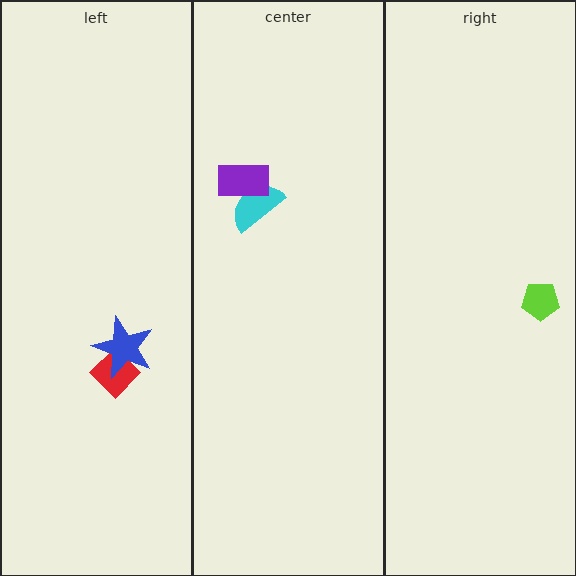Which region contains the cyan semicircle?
The center region.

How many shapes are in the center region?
2.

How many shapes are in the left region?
2.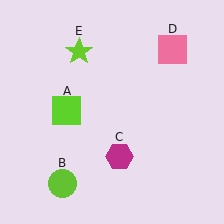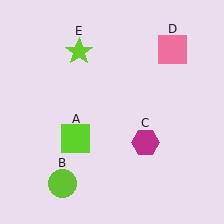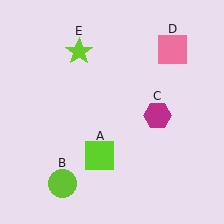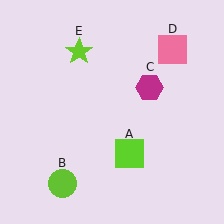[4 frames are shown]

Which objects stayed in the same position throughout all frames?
Lime circle (object B) and pink square (object D) and lime star (object E) remained stationary.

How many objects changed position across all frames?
2 objects changed position: lime square (object A), magenta hexagon (object C).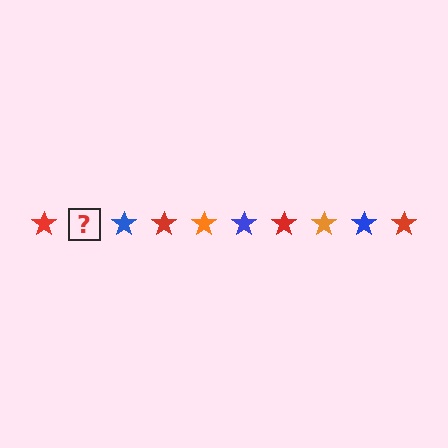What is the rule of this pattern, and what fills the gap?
The rule is that the pattern cycles through red, orange, blue stars. The gap should be filled with an orange star.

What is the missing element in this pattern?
The missing element is an orange star.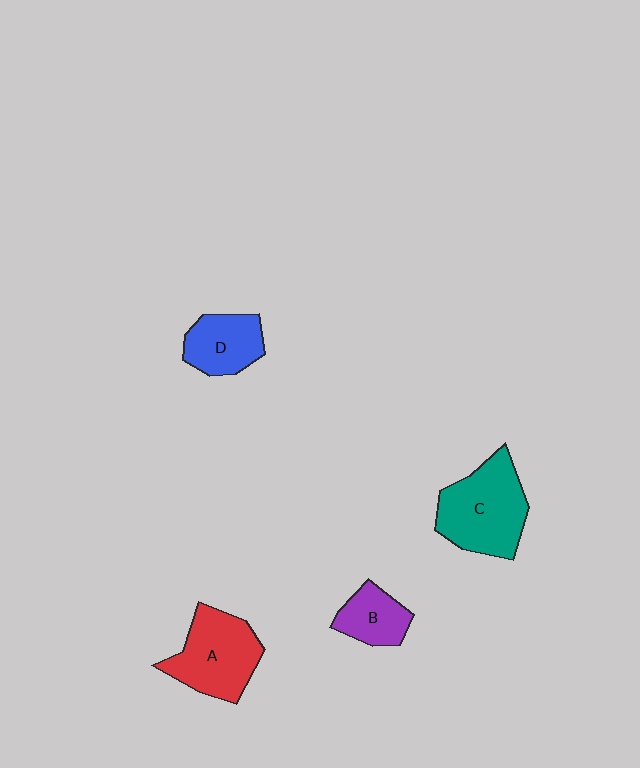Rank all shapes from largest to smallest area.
From largest to smallest: C (teal), A (red), D (blue), B (purple).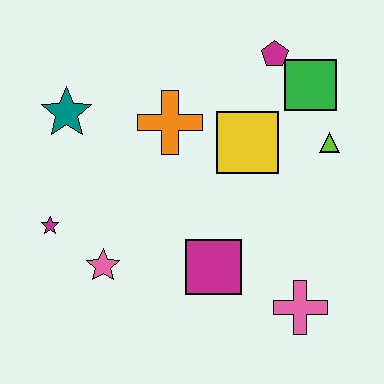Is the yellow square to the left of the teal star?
No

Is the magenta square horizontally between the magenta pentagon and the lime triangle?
No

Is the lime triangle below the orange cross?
Yes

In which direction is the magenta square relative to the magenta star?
The magenta square is to the right of the magenta star.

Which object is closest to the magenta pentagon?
The green square is closest to the magenta pentagon.